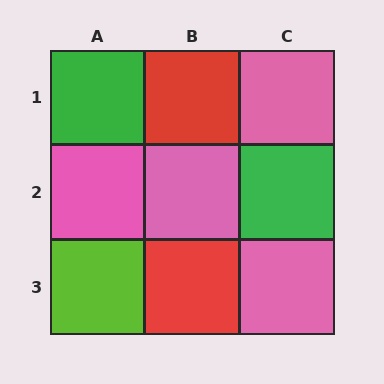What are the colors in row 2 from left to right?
Pink, pink, green.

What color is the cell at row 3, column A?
Lime.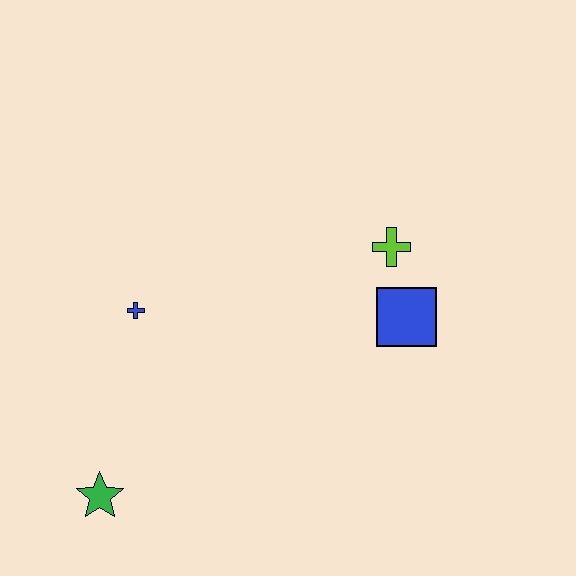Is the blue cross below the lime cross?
Yes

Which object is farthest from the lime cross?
The green star is farthest from the lime cross.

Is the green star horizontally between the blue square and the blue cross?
No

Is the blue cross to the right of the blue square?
No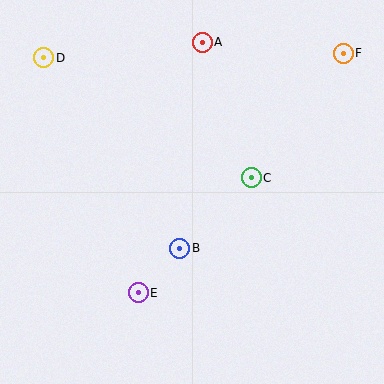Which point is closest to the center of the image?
Point B at (180, 248) is closest to the center.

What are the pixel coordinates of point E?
Point E is at (138, 293).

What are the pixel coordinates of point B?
Point B is at (180, 248).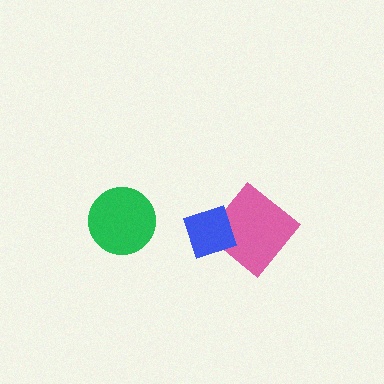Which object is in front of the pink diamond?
The blue diamond is in front of the pink diamond.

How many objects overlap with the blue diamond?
1 object overlaps with the blue diamond.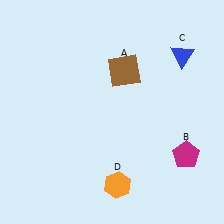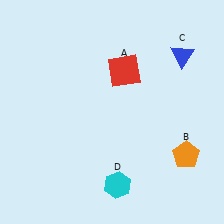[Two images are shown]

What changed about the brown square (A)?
In Image 1, A is brown. In Image 2, it changed to red.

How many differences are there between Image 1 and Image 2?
There are 3 differences between the two images.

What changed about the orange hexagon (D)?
In Image 1, D is orange. In Image 2, it changed to cyan.